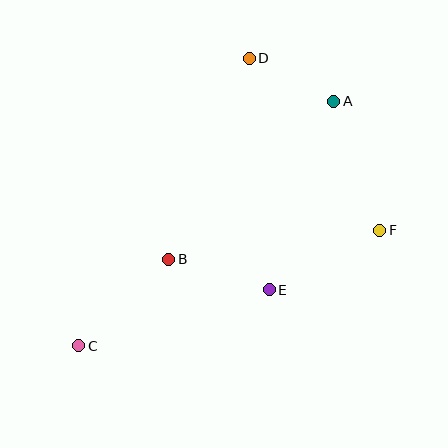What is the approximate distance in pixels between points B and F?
The distance between B and F is approximately 213 pixels.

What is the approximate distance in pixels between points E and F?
The distance between E and F is approximately 125 pixels.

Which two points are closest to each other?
Points A and D are closest to each other.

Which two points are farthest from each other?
Points A and C are farthest from each other.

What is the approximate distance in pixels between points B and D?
The distance between B and D is approximately 216 pixels.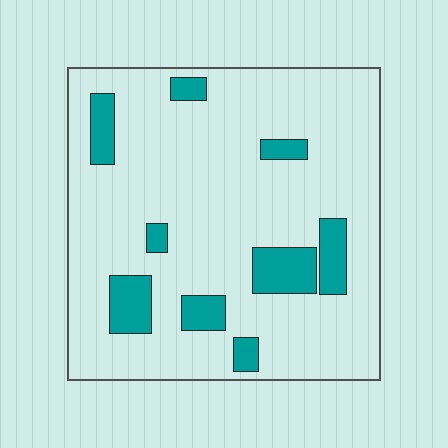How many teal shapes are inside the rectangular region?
9.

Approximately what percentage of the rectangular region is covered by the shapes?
Approximately 15%.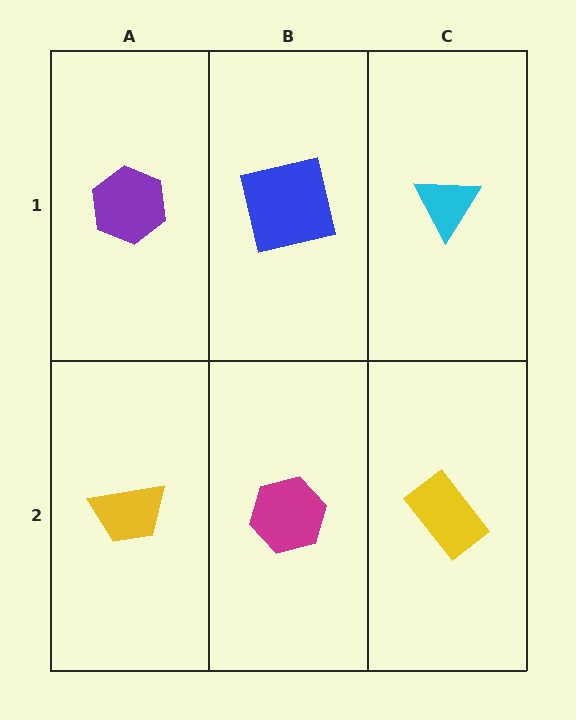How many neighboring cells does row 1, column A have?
2.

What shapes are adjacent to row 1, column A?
A yellow trapezoid (row 2, column A), a blue square (row 1, column B).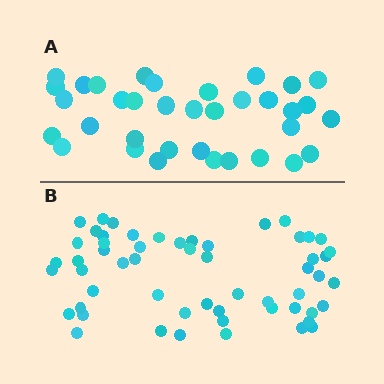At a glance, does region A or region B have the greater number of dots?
Region B (the bottom region) has more dots.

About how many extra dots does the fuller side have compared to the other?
Region B has approximately 20 more dots than region A.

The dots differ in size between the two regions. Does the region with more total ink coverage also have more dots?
No. Region A has more total ink coverage because its dots are larger, but region B actually contains more individual dots. Total area can be misleading — the number of items is what matters here.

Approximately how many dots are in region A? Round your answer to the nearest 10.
About 40 dots. (The exact count is 35, which rounds to 40.)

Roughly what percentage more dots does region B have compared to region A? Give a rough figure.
About 60% more.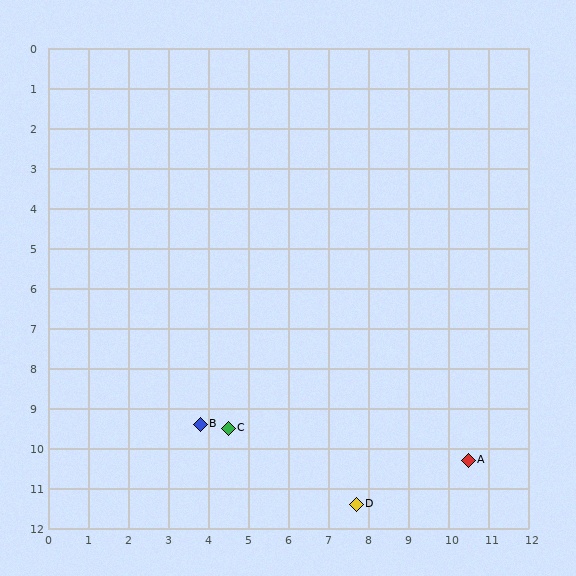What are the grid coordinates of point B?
Point B is at approximately (3.8, 9.4).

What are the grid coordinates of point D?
Point D is at approximately (7.7, 11.4).